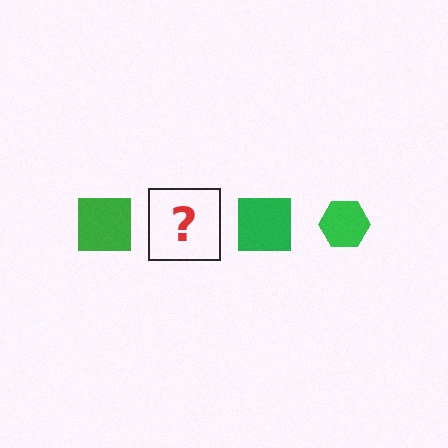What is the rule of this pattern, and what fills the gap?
The rule is that the pattern cycles through square, hexagon shapes in green. The gap should be filled with a green hexagon.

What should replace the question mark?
The question mark should be replaced with a green hexagon.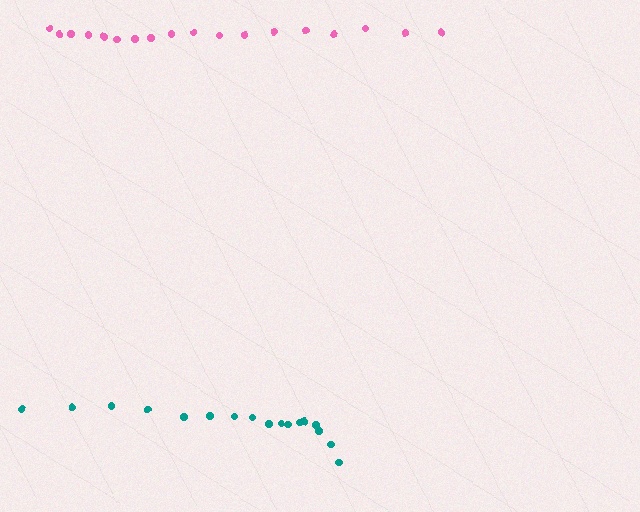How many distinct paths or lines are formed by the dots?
There are 2 distinct paths.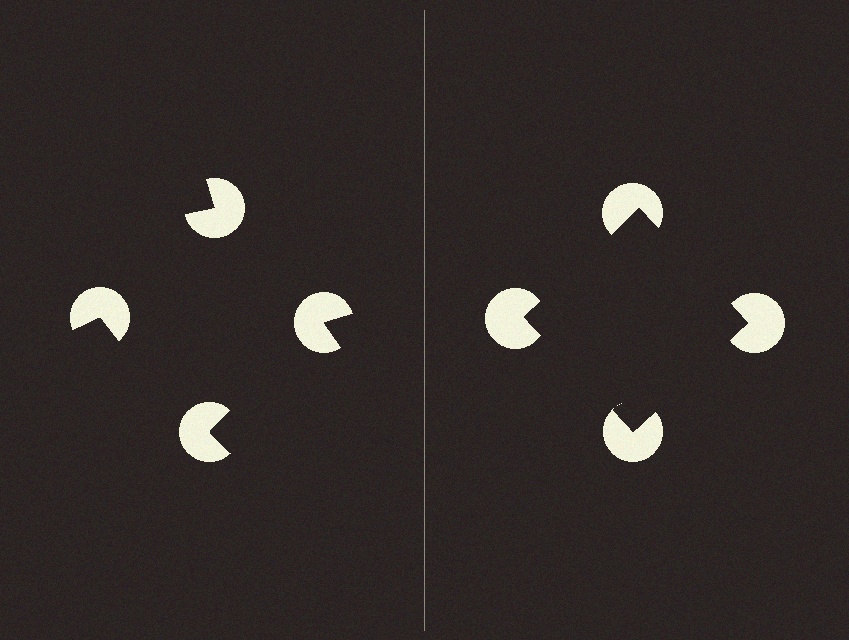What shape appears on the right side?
An illusory square.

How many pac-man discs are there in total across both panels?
8 — 4 on each side.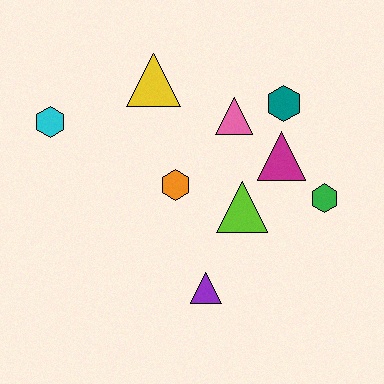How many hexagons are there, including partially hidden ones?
There are 4 hexagons.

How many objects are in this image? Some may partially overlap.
There are 9 objects.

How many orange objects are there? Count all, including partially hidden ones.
There is 1 orange object.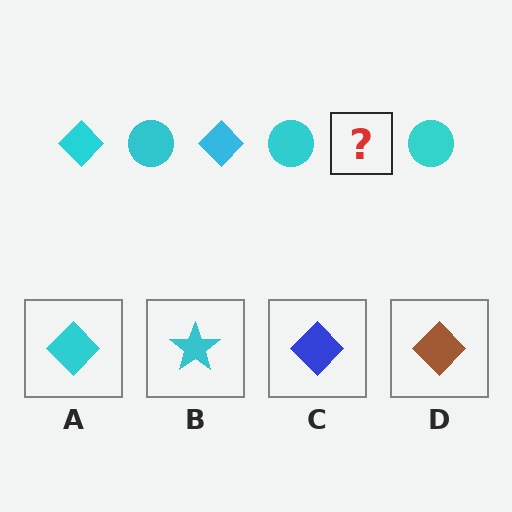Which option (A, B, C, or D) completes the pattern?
A.